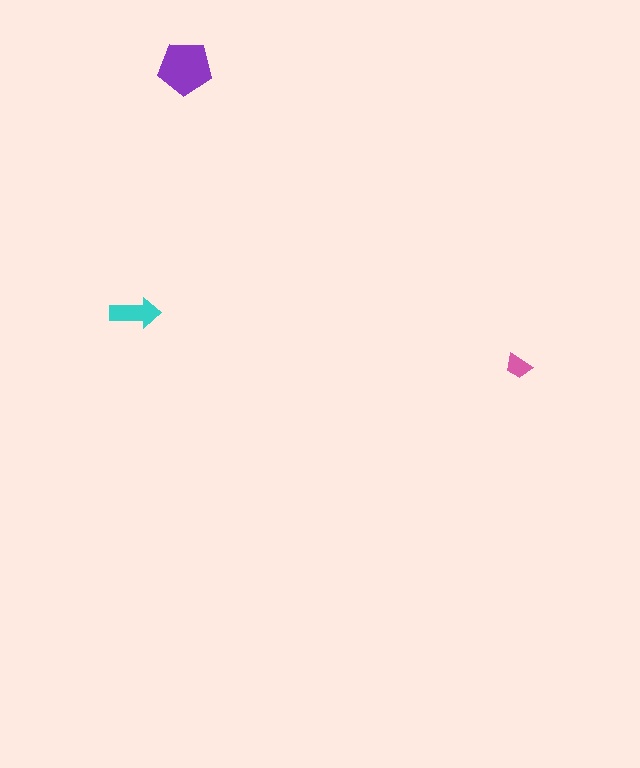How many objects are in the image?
There are 3 objects in the image.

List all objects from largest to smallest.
The purple pentagon, the cyan arrow, the pink trapezoid.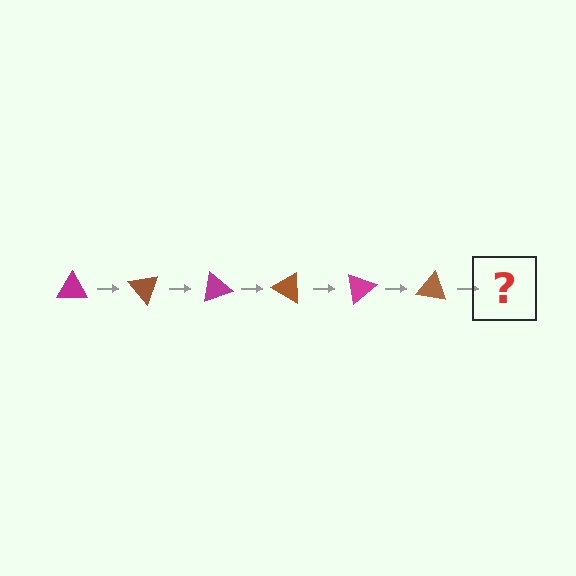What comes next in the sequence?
The next element should be a magenta triangle, rotated 300 degrees from the start.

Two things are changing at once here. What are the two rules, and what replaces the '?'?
The two rules are that it rotates 50 degrees each step and the color cycles through magenta and brown. The '?' should be a magenta triangle, rotated 300 degrees from the start.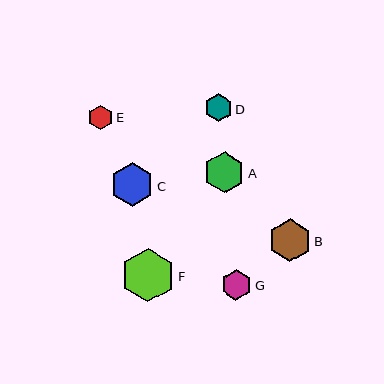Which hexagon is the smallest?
Hexagon E is the smallest with a size of approximately 25 pixels.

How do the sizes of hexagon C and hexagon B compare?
Hexagon C and hexagon B are approximately the same size.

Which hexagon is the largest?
Hexagon F is the largest with a size of approximately 53 pixels.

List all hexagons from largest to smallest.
From largest to smallest: F, C, B, A, G, D, E.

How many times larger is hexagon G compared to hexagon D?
Hexagon G is approximately 1.1 times the size of hexagon D.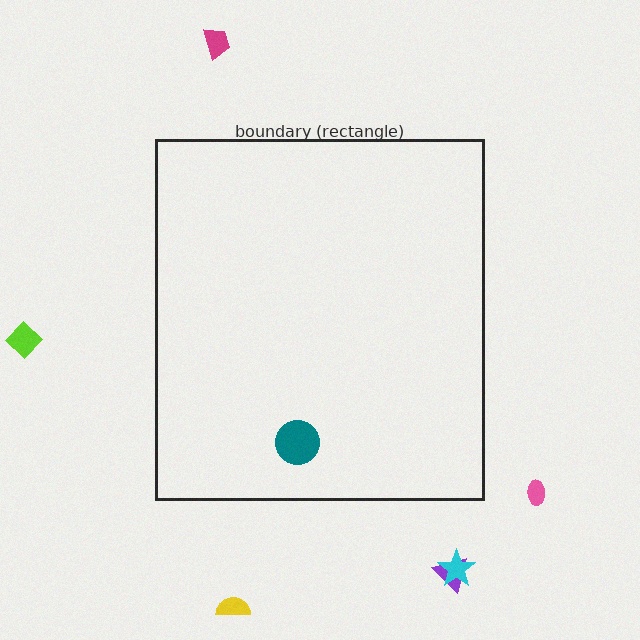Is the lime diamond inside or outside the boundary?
Outside.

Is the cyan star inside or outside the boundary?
Outside.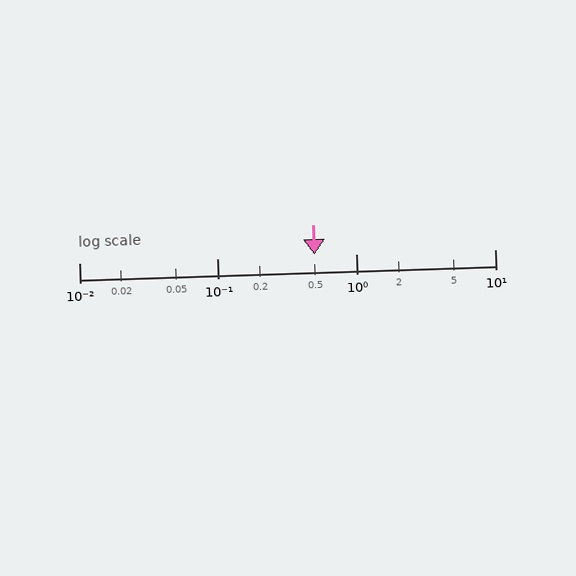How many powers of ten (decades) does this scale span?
The scale spans 3 decades, from 0.01 to 10.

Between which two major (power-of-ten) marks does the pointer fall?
The pointer is between 0.1 and 1.